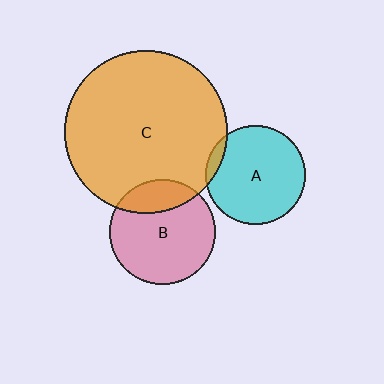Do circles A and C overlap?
Yes.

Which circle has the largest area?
Circle C (orange).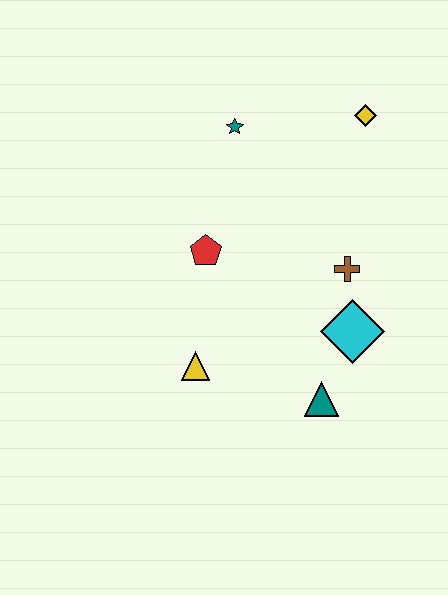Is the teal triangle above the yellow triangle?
No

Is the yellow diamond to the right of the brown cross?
Yes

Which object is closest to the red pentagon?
The yellow triangle is closest to the red pentagon.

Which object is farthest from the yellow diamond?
The yellow triangle is farthest from the yellow diamond.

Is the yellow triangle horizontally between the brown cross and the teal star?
No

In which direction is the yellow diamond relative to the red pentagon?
The yellow diamond is to the right of the red pentagon.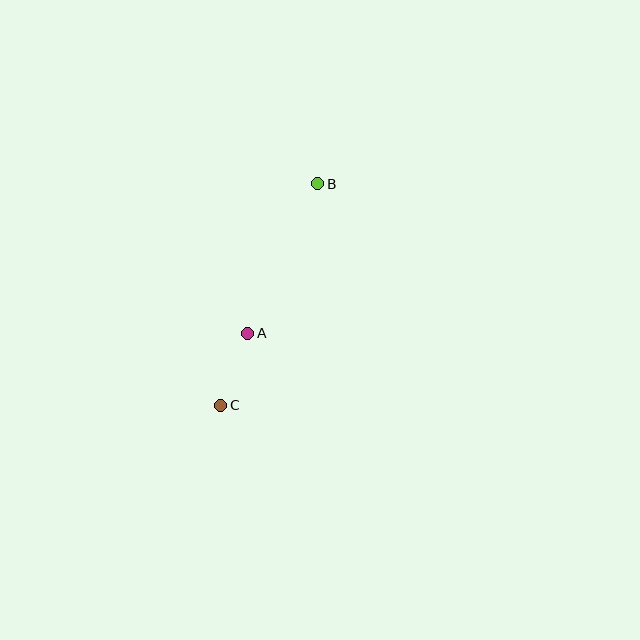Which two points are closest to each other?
Points A and C are closest to each other.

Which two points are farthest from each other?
Points B and C are farthest from each other.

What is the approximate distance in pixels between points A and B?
The distance between A and B is approximately 165 pixels.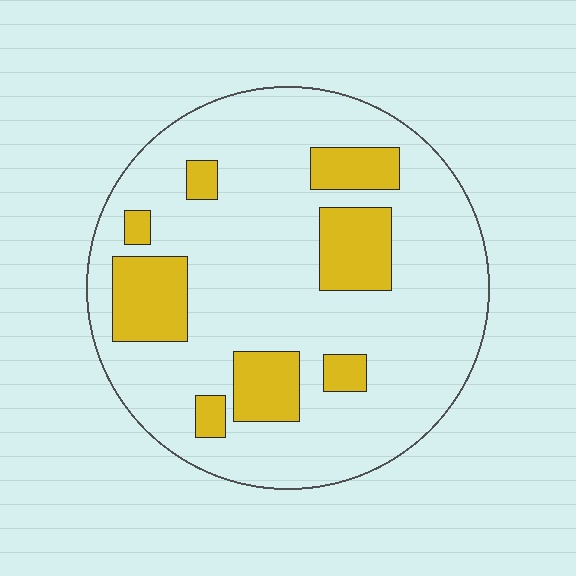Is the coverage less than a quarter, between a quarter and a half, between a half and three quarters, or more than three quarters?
Less than a quarter.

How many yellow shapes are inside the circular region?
8.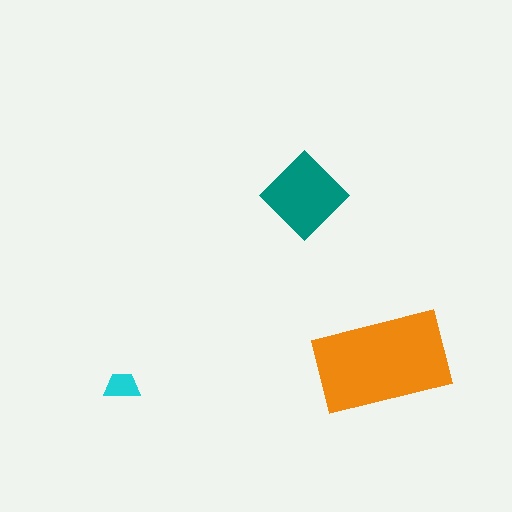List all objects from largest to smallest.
The orange rectangle, the teal diamond, the cyan trapezoid.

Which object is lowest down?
The cyan trapezoid is bottommost.